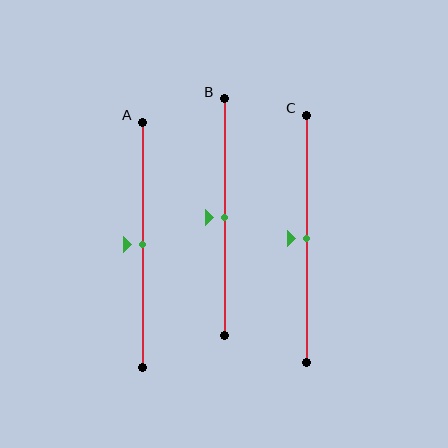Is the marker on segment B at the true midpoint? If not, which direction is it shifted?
Yes, the marker on segment B is at the true midpoint.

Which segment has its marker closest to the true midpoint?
Segment A has its marker closest to the true midpoint.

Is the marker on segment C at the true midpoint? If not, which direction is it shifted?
Yes, the marker on segment C is at the true midpoint.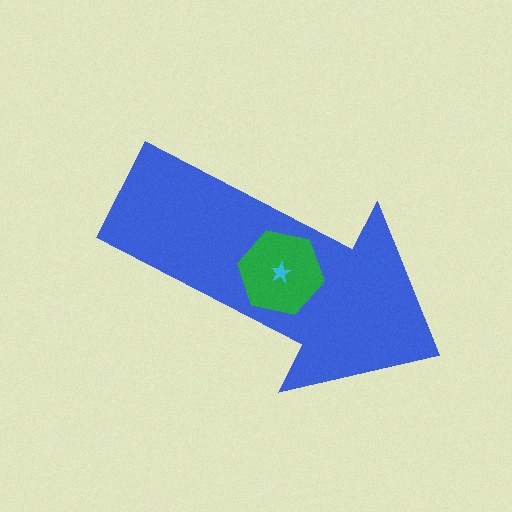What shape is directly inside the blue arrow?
The green hexagon.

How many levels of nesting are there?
3.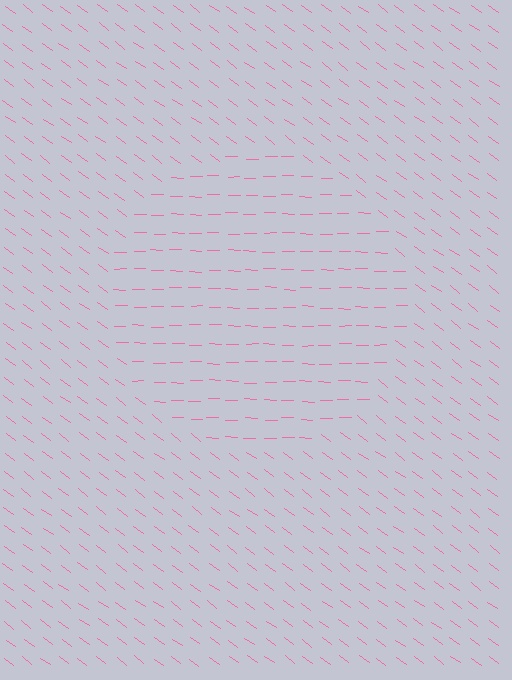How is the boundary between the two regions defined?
The boundary is defined purely by a change in line orientation (approximately 35 degrees difference). All lines are the same color and thickness.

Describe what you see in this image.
The image is filled with small pink line segments. A circle region in the image has lines oriented differently from the surrounding lines, creating a visible texture boundary.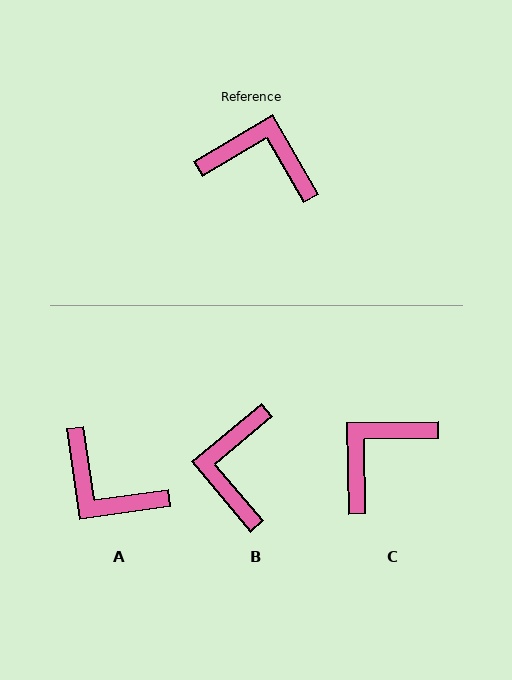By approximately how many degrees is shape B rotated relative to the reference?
Approximately 100 degrees counter-clockwise.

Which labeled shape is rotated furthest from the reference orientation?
A, about 158 degrees away.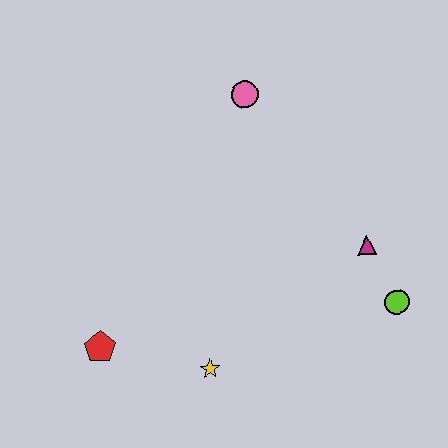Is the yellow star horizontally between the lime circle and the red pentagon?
Yes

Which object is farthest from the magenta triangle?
The red pentagon is farthest from the magenta triangle.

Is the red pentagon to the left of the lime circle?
Yes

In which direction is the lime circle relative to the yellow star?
The lime circle is to the right of the yellow star.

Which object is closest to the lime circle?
The magenta triangle is closest to the lime circle.